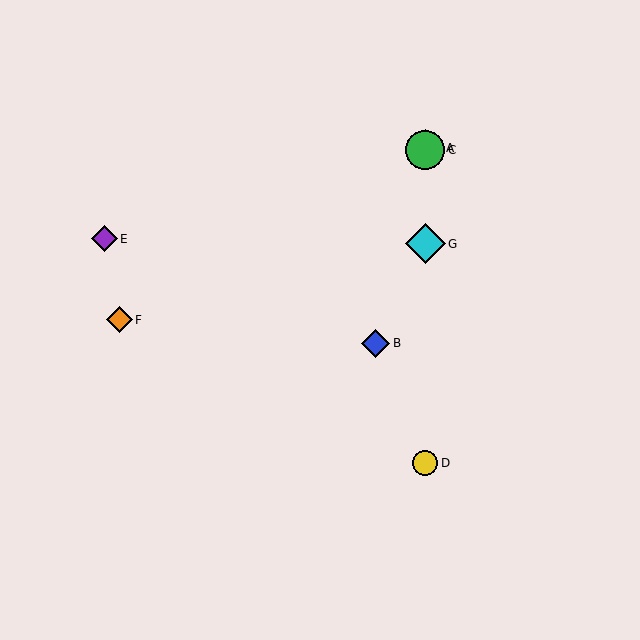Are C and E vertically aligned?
No, C is at x≈425 and E is at x≈104.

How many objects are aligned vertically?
4 objects (A, C, D, G) are aligned vertically.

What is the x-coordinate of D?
Object D is at x≈425.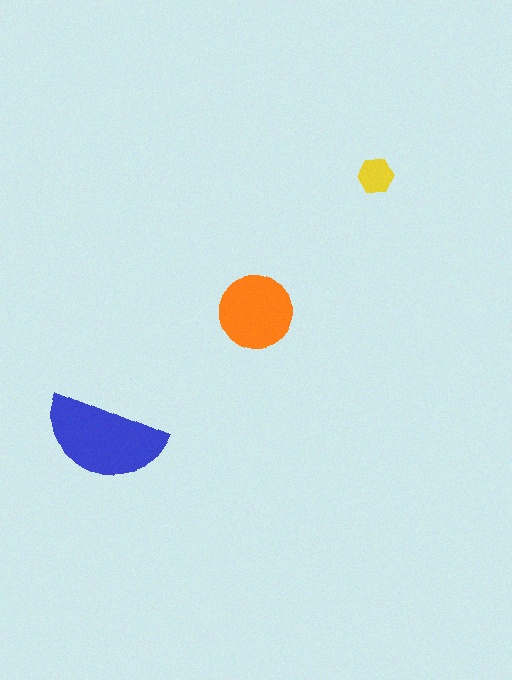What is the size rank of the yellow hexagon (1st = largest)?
3rd.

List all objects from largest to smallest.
The blue semicircle, the orange circle, the yellow hexagon.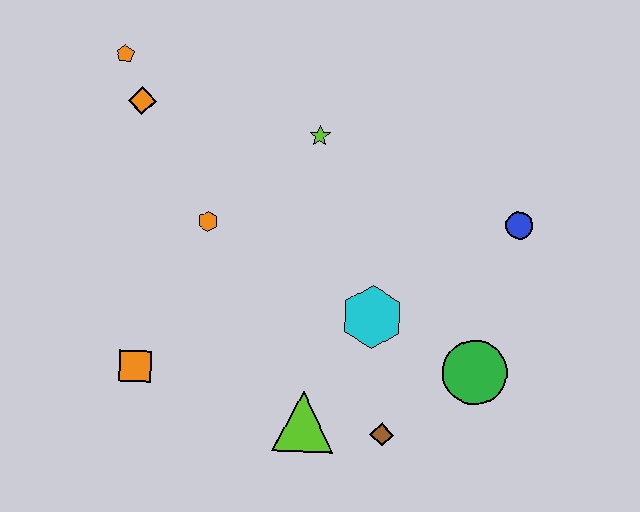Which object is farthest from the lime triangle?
The orange pentagon is farthest from the lime triangle.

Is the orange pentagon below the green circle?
No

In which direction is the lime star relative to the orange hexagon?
The lime star is to the right of the orange hexagon.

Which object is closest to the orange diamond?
The orange pentagon is closest to the orange diamond.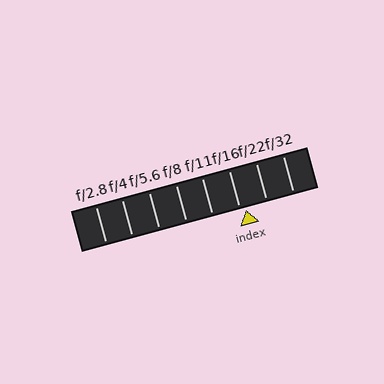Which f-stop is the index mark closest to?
The index mark is closest to f/16.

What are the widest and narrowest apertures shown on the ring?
The widest aperture shown is f/2.8 and the narrowest is f/32.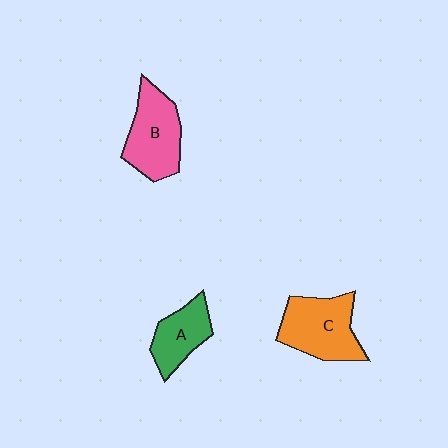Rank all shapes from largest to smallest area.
From largest to smallest: C (orange), B (pink), A (green).